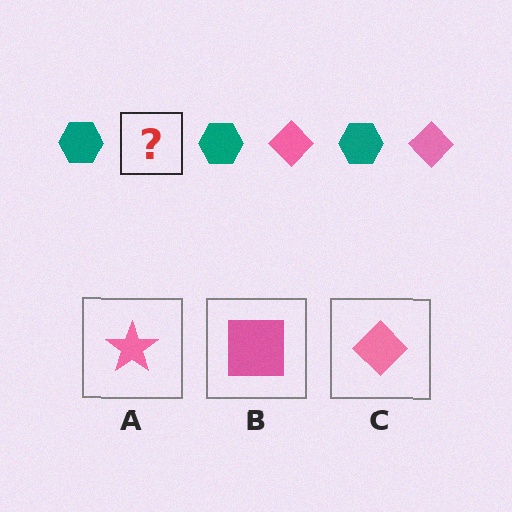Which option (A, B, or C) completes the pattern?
C.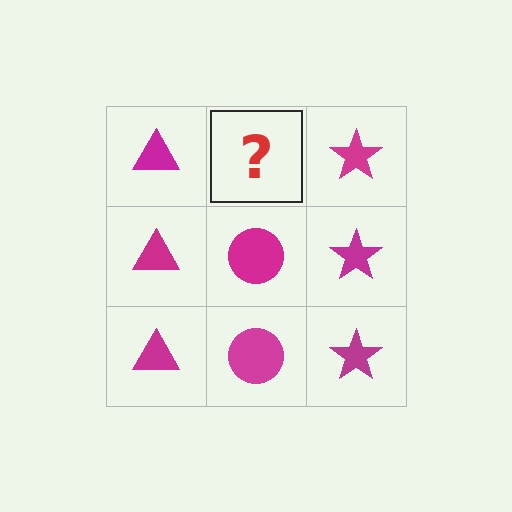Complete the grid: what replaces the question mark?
The question mark should be replaced with a magenta circle.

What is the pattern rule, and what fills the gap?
The rule is that each column has a consistent shape. The gap should be filled with a magenta circle.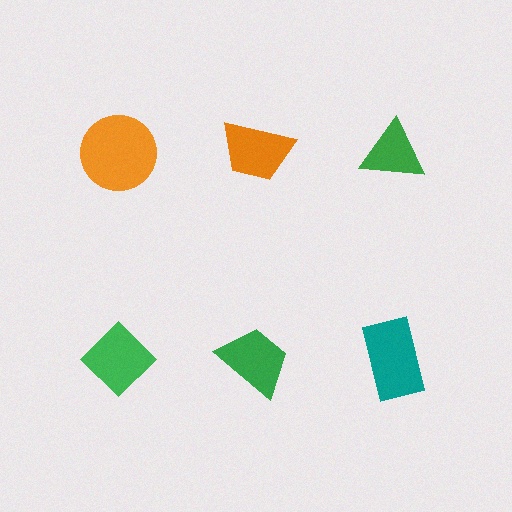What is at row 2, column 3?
A teal rectangle.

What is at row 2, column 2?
A green trapezoid.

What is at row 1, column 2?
An orange trapezoid.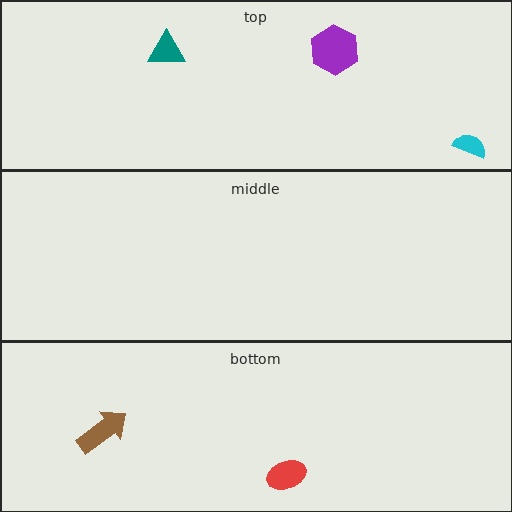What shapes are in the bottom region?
The brown arrow, the red ellipse.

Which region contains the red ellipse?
The bottom region.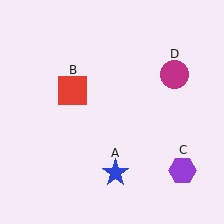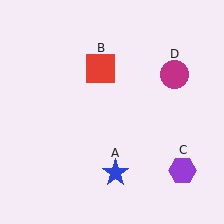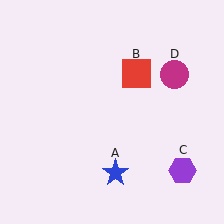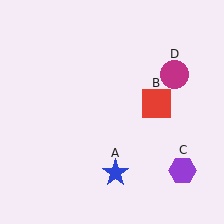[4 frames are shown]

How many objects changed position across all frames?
1 object changed position: red square (object B).